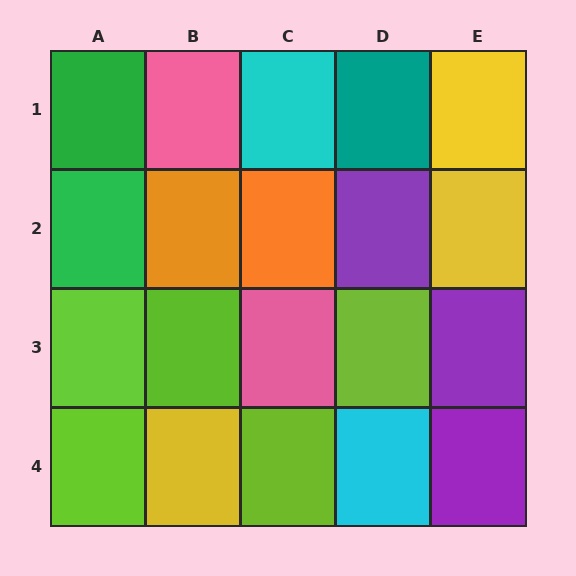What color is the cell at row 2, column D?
Purple.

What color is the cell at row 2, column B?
Orange.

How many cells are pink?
2 cells are pink.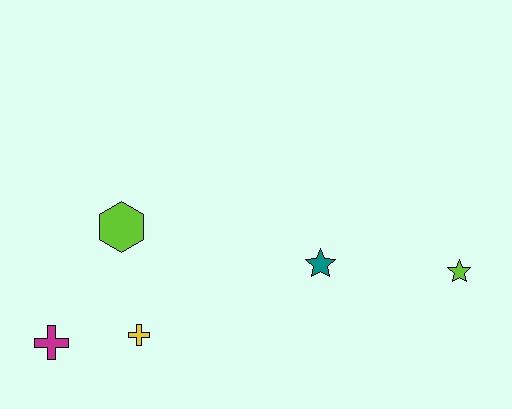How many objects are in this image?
There are 5 objects.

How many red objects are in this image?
There are no red objects.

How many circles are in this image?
There are no circles.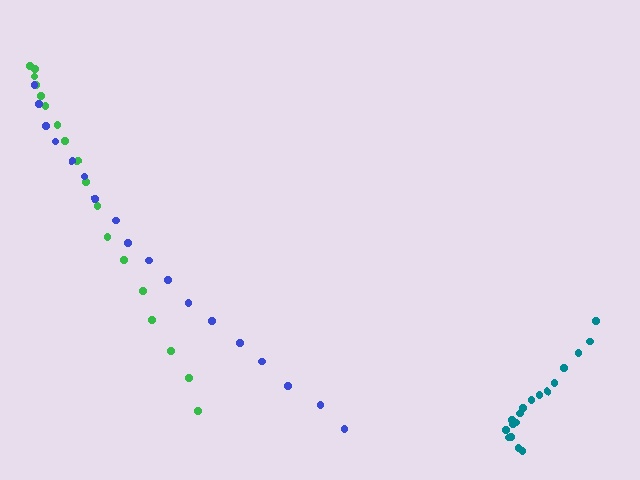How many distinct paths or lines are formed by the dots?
There are 3 distinct paths.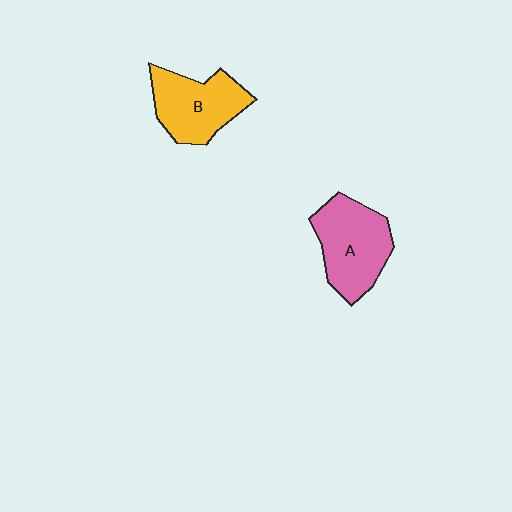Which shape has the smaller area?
Shape B (yellow).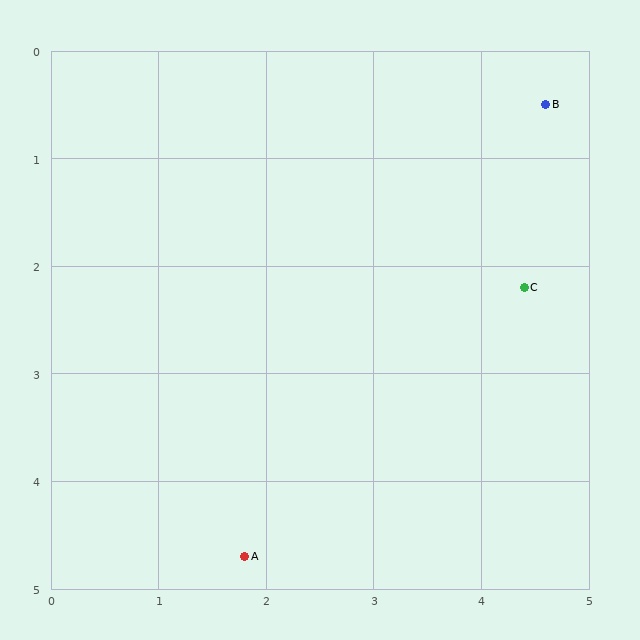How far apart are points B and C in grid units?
Points B and C are about 1.7 grid units apart.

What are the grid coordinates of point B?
Point B is at approximately (4.6, 0.5).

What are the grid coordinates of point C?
Point C is at approximately (4.4, 2.2).